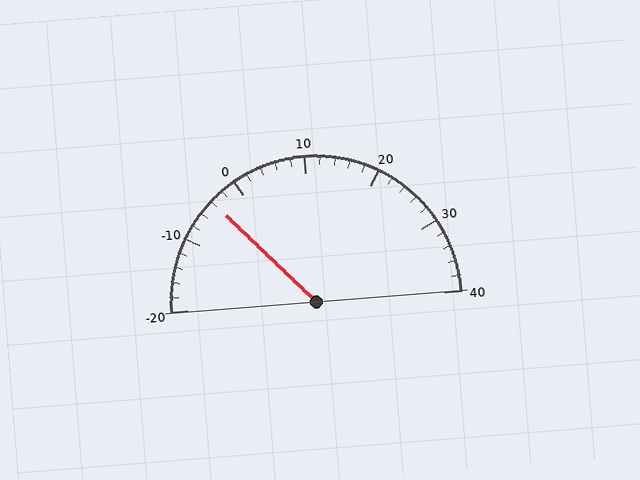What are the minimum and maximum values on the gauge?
The gauge ranges from -20 to 40.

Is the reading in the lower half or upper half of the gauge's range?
The reading is in the lower half of the range (-20 to 40).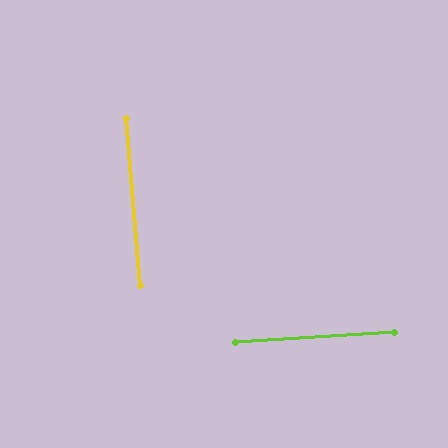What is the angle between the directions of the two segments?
Approximately 89 degrees.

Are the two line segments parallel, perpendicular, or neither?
Perpendicular — they meet at approximately 89°.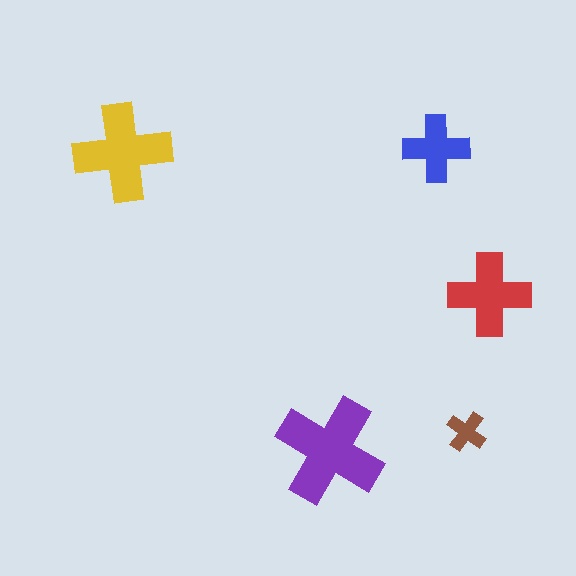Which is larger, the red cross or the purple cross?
The purple one.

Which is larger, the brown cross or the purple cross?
The purple one.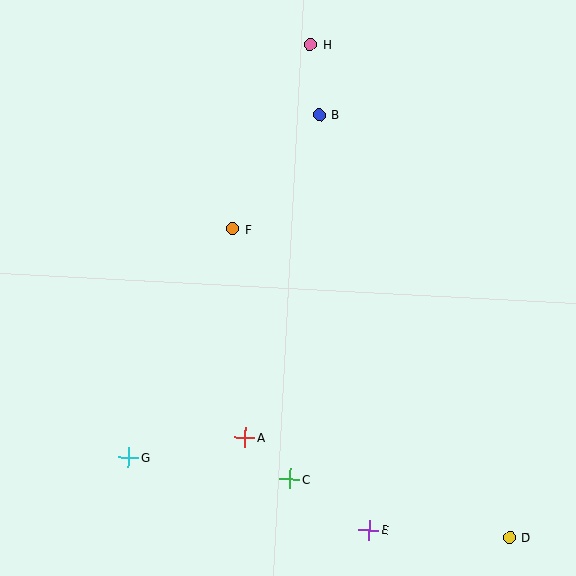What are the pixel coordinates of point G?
Point G is at (128, 457).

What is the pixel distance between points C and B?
The distance between C and B is 366 pixels.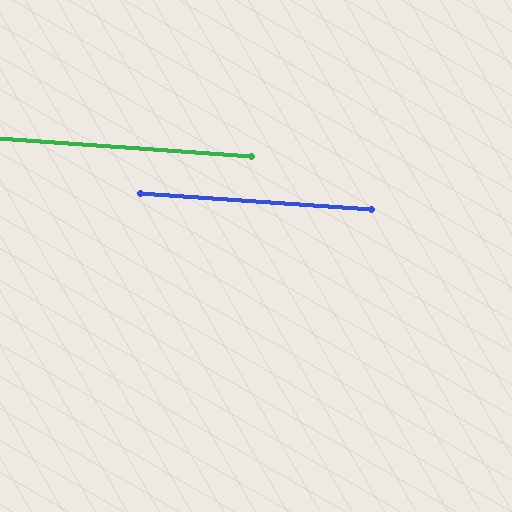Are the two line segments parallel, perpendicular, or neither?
Parallel — their directions differ by only 0.3°.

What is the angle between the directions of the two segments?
Approximately 0 degrees.